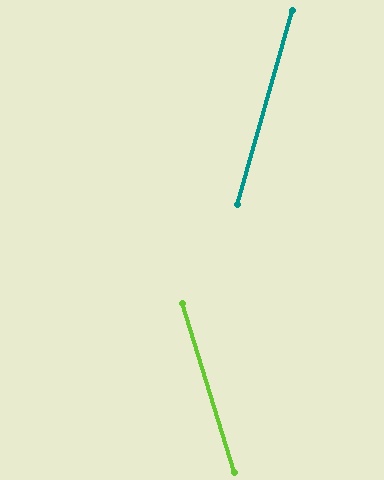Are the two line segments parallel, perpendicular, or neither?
Neither parallel nor perpendicular — they differ by about 33°.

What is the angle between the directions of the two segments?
Approximately 33 degrees.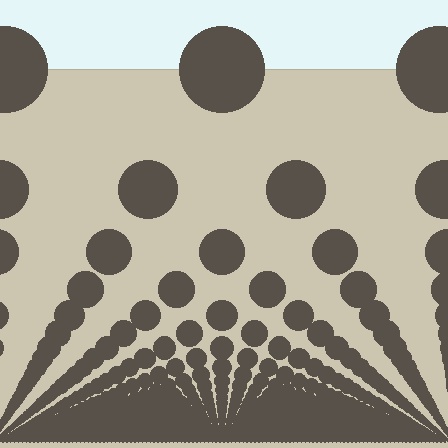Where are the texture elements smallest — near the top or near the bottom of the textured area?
Near the bottom.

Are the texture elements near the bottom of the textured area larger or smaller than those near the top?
Smaller. The gradient is inverted — elements near the bottom are smaller and denser.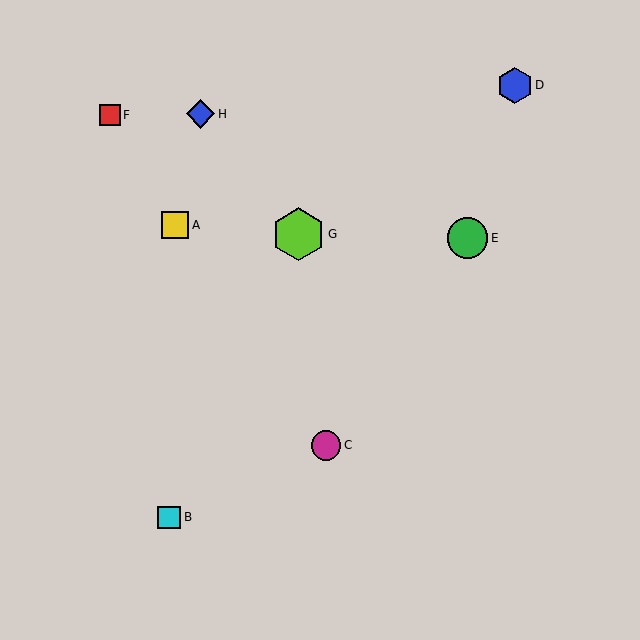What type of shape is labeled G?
Shape G is a lime hexagon.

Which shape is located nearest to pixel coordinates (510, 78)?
The blue hexagon (labeled D) at (515, 85) is nearest to that location.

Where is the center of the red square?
The center of the red square is at (110, 115).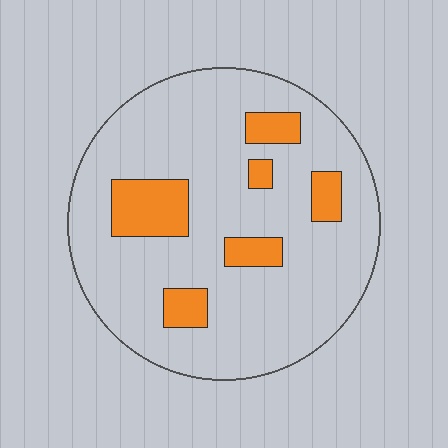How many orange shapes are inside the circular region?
6.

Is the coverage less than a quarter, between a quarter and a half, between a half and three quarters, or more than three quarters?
Less than a quarter.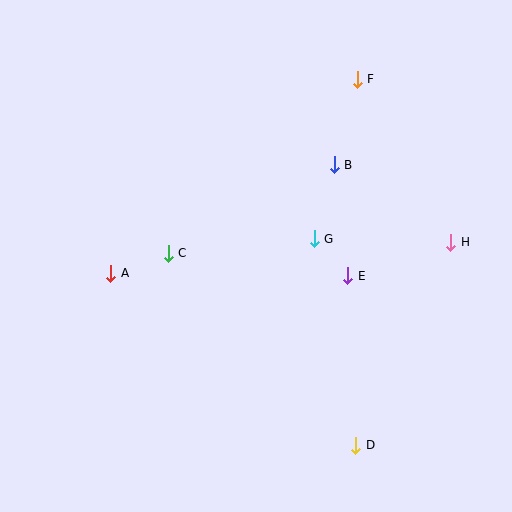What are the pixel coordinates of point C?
Point C is at (168, 253).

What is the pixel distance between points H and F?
The distance between H and F is 188 pixels.